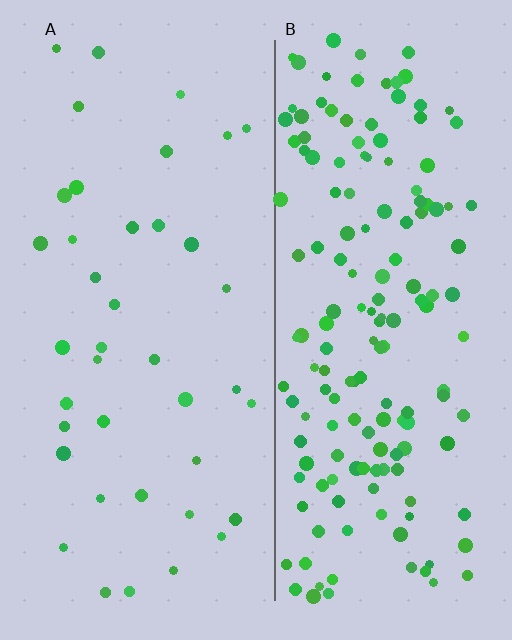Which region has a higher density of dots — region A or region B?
B (the right).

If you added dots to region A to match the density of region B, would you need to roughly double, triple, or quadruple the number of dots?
Approximately quadruple.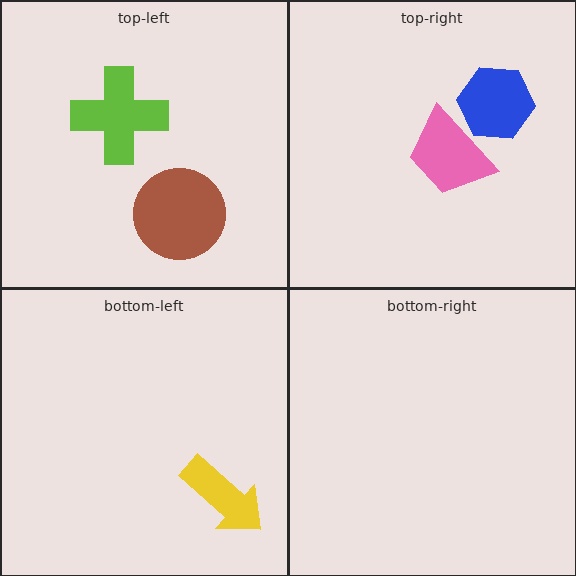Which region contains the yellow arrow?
The bottom-left region.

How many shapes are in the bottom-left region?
1.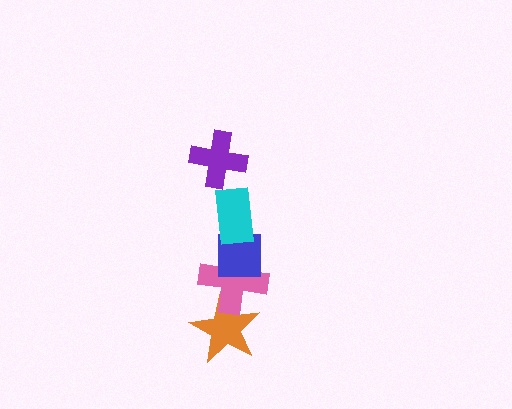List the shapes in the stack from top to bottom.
From top to bottom: the purple cross, the cyan rectangle, the blue square, the pink cross, the orange star.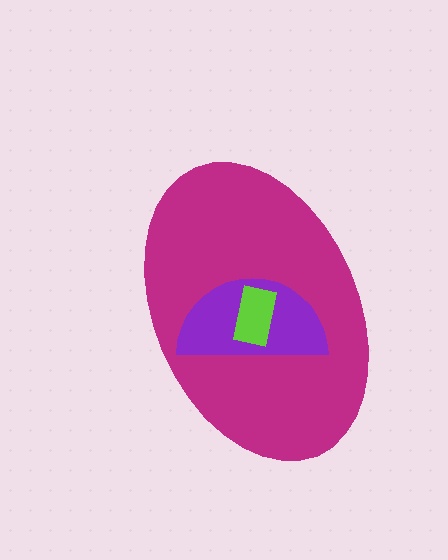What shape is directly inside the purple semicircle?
The lime rectangle.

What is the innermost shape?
The lime rectangle.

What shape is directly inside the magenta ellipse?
The purple semicircle.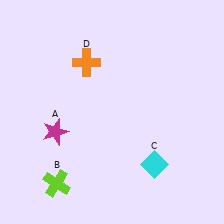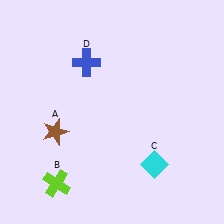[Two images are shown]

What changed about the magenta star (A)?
In Image 1, A is magenta. In Image 2, it changed to brown.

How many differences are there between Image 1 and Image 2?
There are 2 differences between the two images.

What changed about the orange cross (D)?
In Image 1, D is orange. In Image 2, it changed to blue.